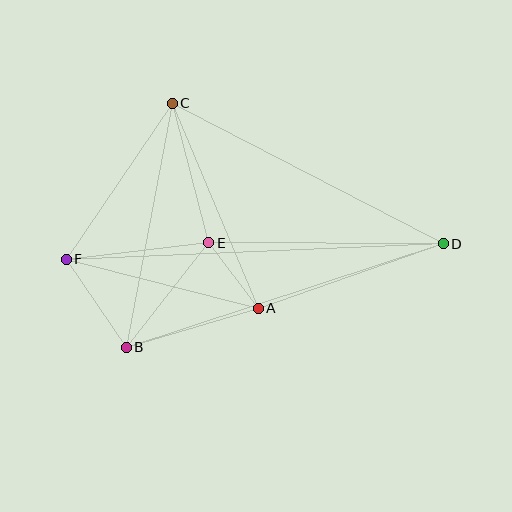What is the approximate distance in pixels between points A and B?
The distance between A and B is approximately 137 pixels.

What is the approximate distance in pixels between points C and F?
The distance between C and F is approximately 189 pixels.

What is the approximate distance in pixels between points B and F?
The distance between B and F is approximately 106 pixels.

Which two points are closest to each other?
Points A and E are closest to each other.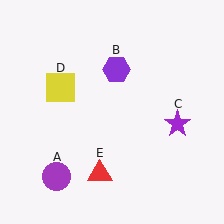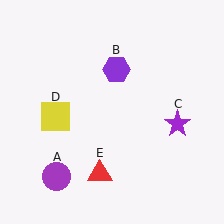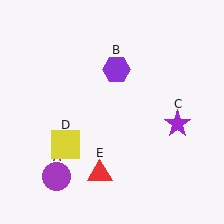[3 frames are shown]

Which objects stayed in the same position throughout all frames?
Purple circle (object A) and purple hexagon (object B) and purple star (object C) and red triangle (object E) remained stationary.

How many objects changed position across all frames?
1 object changed position: yellow square (object D).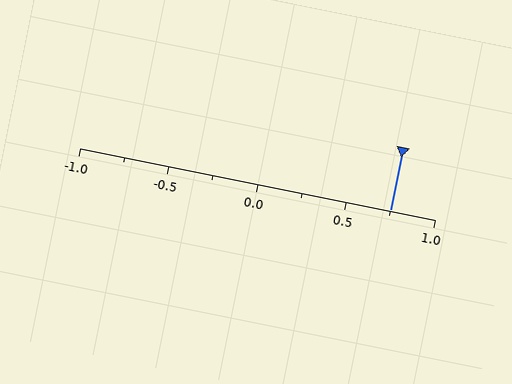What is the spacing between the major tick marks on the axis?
The major ticks are spaced 0.5 apart.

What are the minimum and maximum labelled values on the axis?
The axis runs from -1.0 to 1.0.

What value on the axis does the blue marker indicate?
The marker indicates approximately 0.75.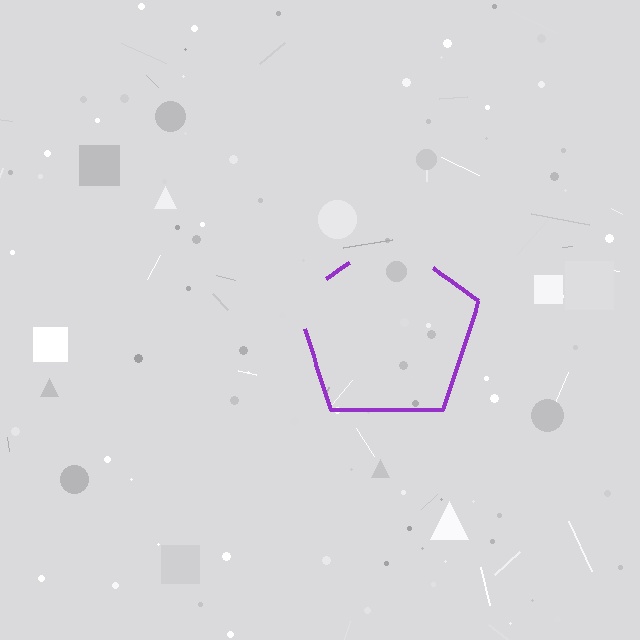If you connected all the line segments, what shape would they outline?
They would outline a pentagon.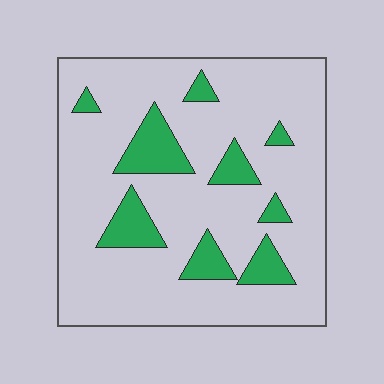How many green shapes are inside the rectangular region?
9.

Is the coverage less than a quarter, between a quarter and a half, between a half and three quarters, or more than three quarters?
Less than a quarter.